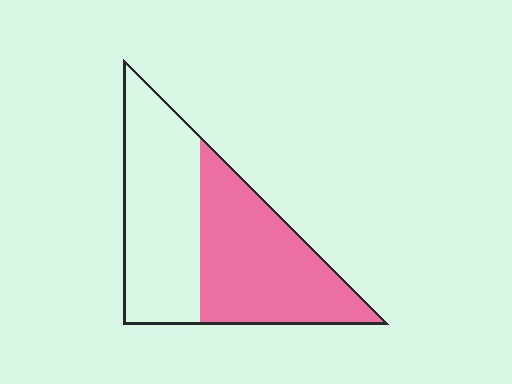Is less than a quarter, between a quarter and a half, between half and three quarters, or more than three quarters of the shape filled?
Between half and three quarters.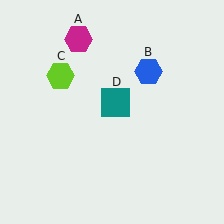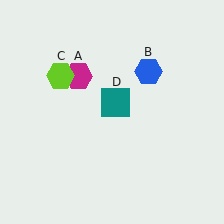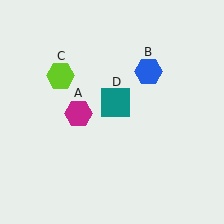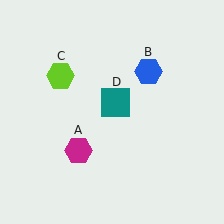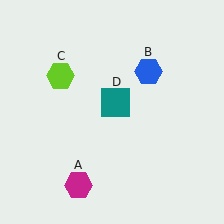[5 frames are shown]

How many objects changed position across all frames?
1 object changed position: magenta hexagon (object A).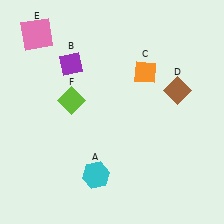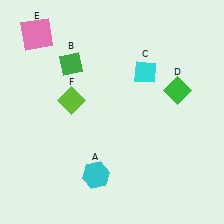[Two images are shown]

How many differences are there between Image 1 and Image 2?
There are 3 differences between the two images.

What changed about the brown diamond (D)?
In Image 1, D is brown. In Image 2, it changed to green.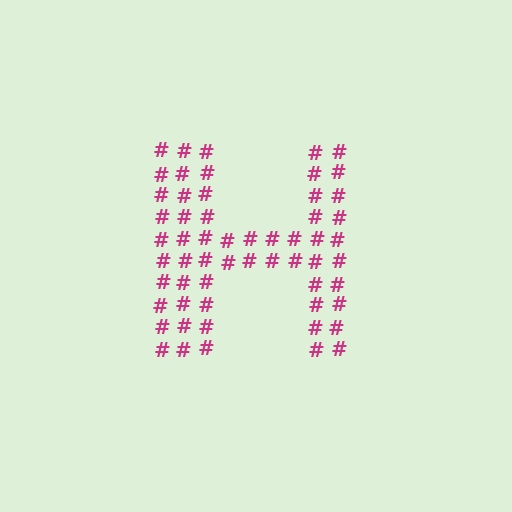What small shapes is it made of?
It is made of small hash symbols.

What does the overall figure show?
The overall figure shows the letter H.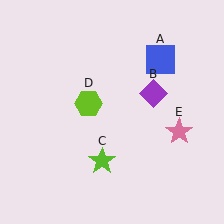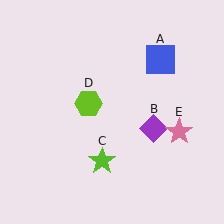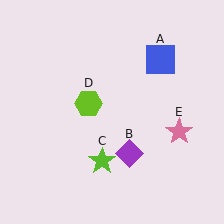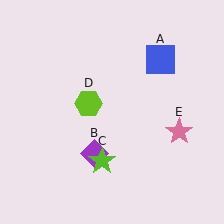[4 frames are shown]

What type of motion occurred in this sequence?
The purple diamond (object B) rotated clockwise around the center of the scene.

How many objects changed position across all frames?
1 object changed position: purple diamond (object B).